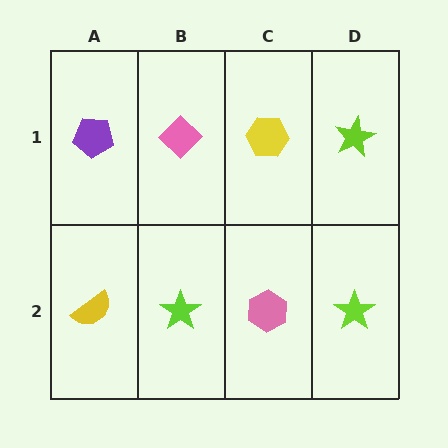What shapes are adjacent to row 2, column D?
A lime star (row 1, column D), a pink hexagon (row 2, column C).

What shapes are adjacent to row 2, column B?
A pink diamond (row 1, column B), a yellow semicircle (row 2, column A), a pink hexagon (row 2, column C).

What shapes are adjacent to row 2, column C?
A yellow hexagon (row 1, column C), a lime star (row 2, column B), a lime star (row 2, column D).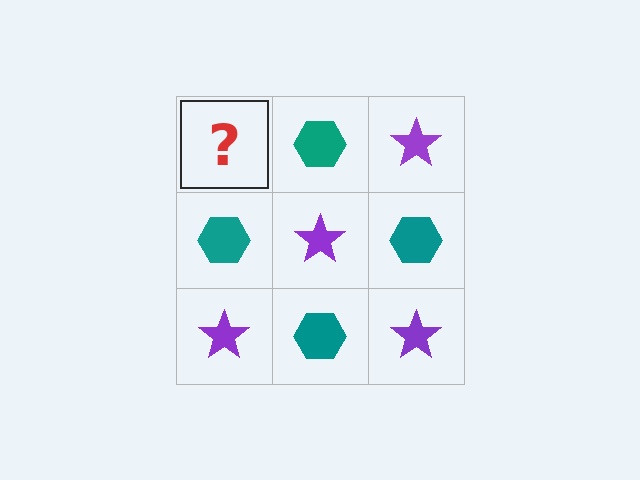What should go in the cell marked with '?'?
The missing cell should contain a purple star.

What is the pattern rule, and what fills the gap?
The rule is that it alternates purple star and teal hexagon in a checkerboard pattern. The gap should be filled with a purple star.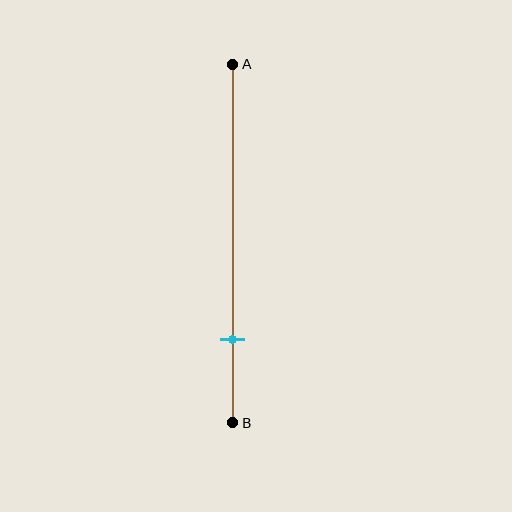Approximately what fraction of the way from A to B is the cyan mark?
The cyan mark is approximately 75% of the way from A to B.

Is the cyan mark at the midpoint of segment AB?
No, the mark is at about 75% from A, not at the 50% midpoint.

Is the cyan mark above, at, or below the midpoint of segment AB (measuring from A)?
The cyan mark is below the midpoint of segment AB.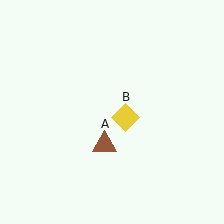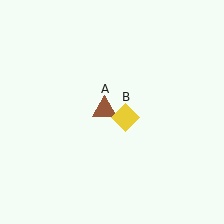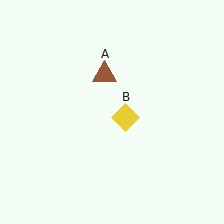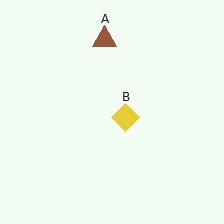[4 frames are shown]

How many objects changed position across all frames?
1 object changed position: brown triangle (object A).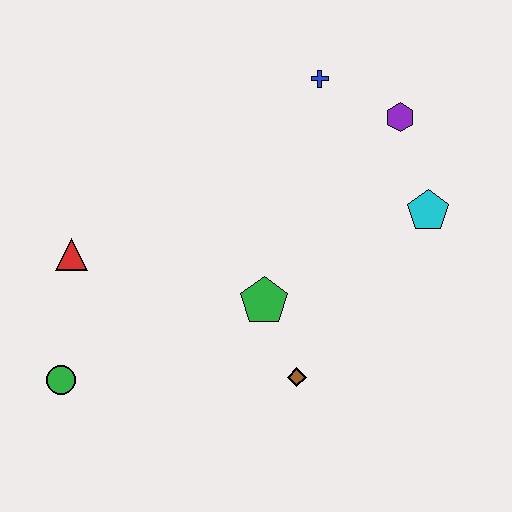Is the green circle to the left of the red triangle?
Yes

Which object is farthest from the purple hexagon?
The green circle is farthest from the purple hexagon.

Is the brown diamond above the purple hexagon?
No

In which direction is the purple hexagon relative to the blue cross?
The purple hexagon is to the right of the blue cross.